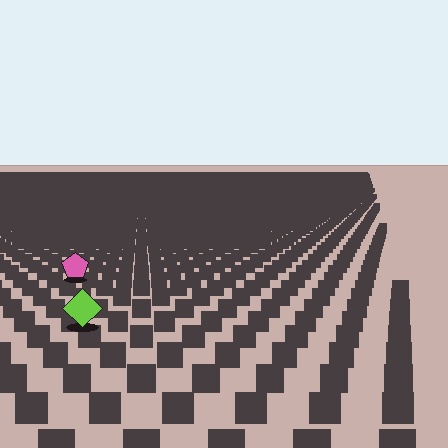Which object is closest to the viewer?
The lime diamond is closest. The texture marks near it are larger and more spread out.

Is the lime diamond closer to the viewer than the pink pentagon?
Yes. The lime diamond is closer — you can tell from the texture gradient: the ground texture is coarser near it.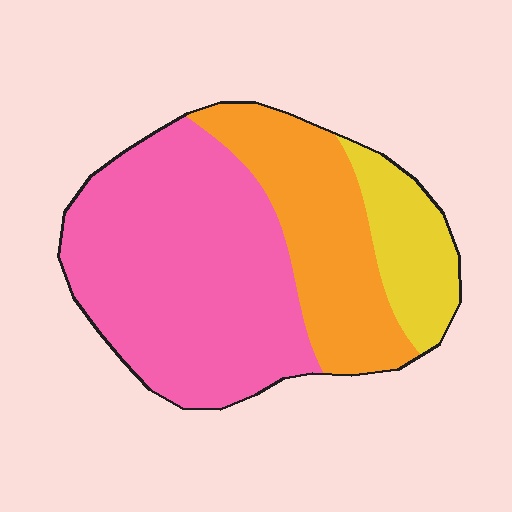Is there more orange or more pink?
Pink.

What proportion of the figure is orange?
Orange covers 29% of the figure.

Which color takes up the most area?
Pink, at roughly 55%.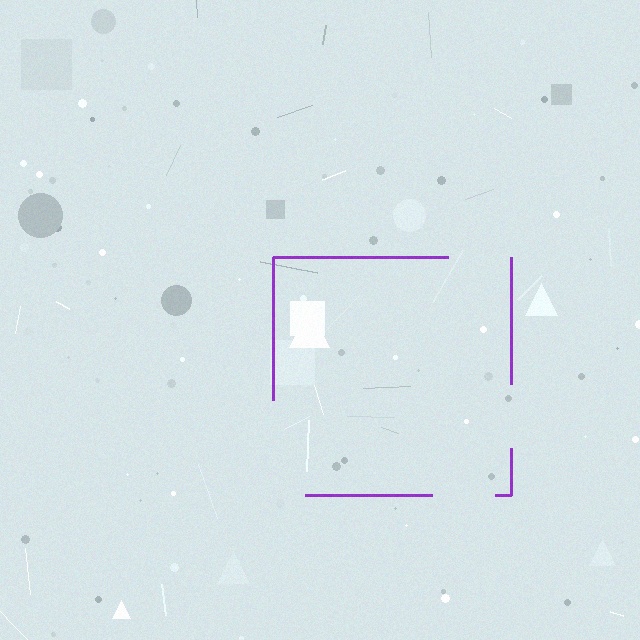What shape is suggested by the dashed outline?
The dashed outline suggests a square.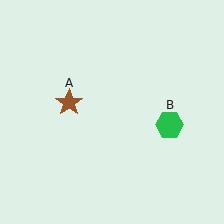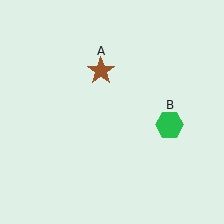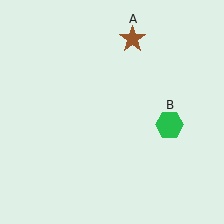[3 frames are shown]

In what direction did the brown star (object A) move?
The brown star (object A) moved up and to the right.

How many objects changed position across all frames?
1 object changed position: brown star (object A).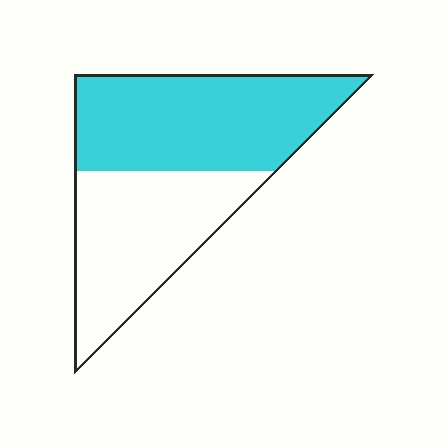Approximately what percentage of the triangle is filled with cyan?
Approximately 55%.